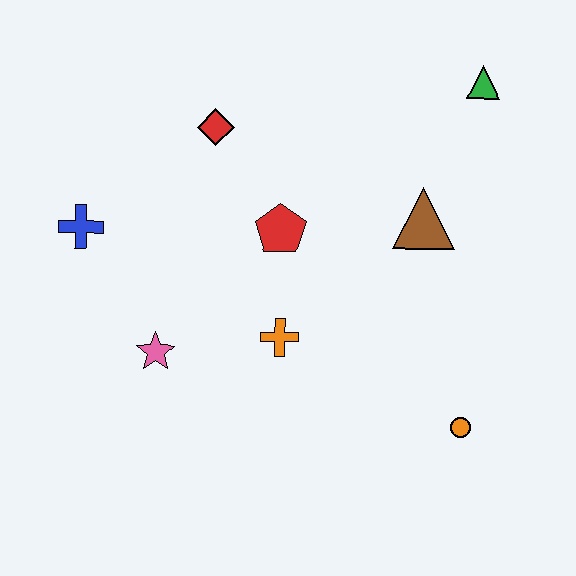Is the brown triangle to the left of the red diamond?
No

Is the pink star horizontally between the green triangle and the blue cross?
Yes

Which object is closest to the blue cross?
The pink star is closest to the blue cross.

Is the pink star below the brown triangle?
Yes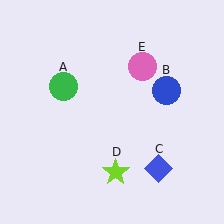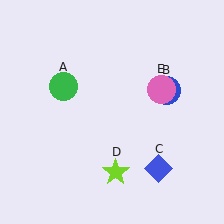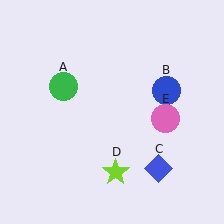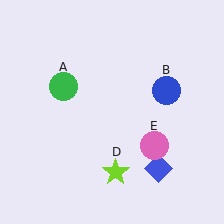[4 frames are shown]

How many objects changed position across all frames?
1 object changed position: pink circle (object E).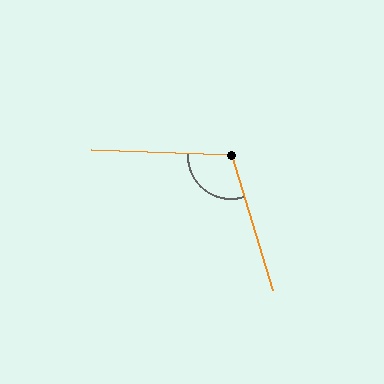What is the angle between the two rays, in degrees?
Approximately 109 degrees.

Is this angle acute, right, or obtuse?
It is obtuse.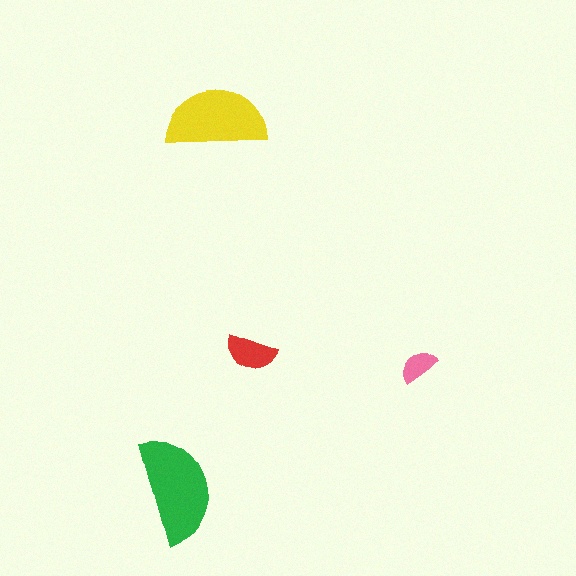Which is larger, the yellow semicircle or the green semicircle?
The green one.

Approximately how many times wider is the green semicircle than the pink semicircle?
About 2.5 times wider.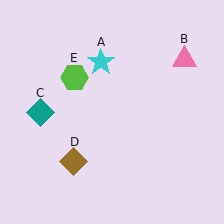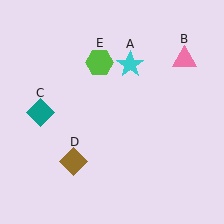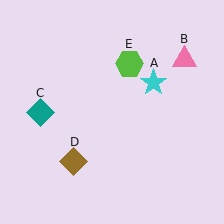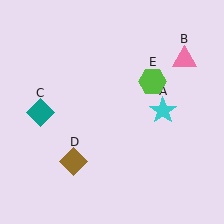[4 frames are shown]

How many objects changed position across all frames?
2 objects changed position: cyan star (object A), lime hexagon (object E).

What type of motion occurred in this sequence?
The cyan star (object A), lime hexagon (object E) rotated clockwise around the center of the scene.